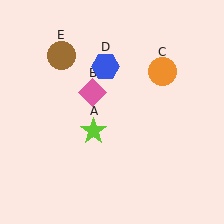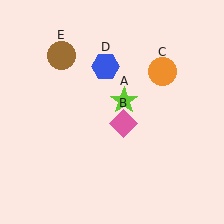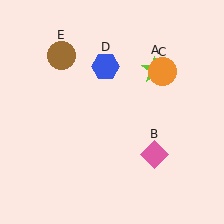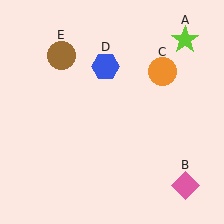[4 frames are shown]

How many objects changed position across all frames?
2 objects changed position: lime star (object A), pink diamond (object B).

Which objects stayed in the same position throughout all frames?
Orange circle (object C) and blue hexagon (object D) and brown circle (object E) remained stationary.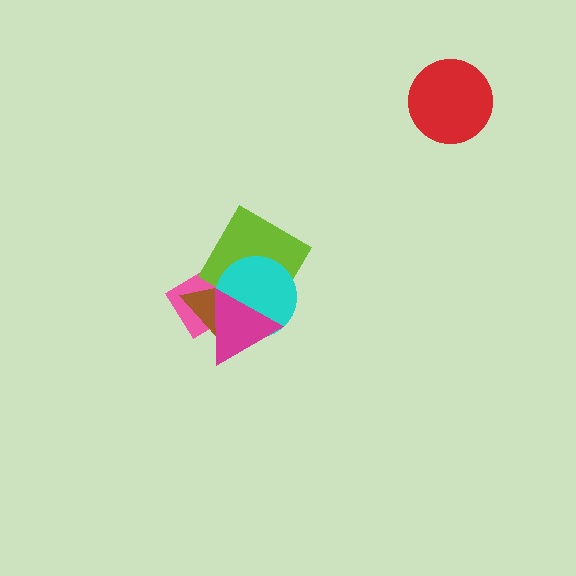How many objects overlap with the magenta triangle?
4 objects overlap with the magenta triangle.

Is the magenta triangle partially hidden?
No, no other shape covers it.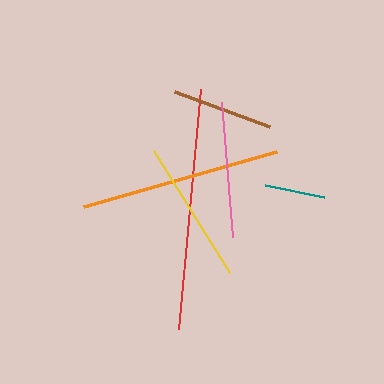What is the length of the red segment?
The red segment is approximately 241 pixels long.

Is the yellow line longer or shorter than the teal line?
The yellow line is longer than the teal line.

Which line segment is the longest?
The red line is the longest at approximately 241 pixels.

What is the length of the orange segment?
The orange segment is approximately 201 pixels long.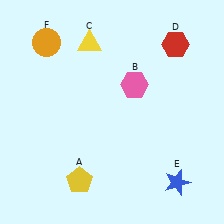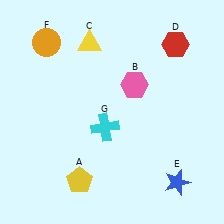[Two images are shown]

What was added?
A cyan cross (G) was added in Image 2.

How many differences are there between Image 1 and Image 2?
There is 1 difference between the two images.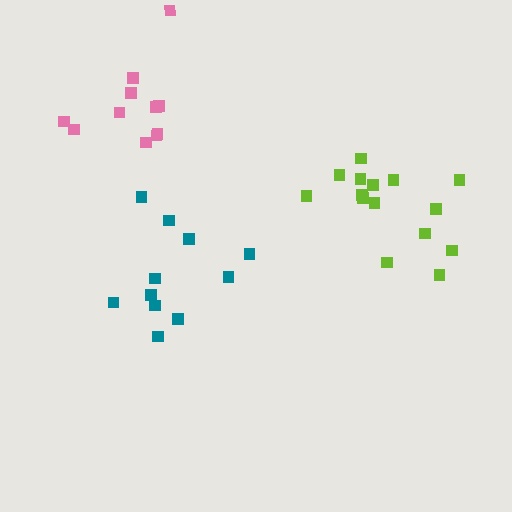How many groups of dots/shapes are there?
There are 3 groups.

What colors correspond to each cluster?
The clusters are colored: lime, pink, teal.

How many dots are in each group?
Group 1: 15 dots, Group 2: 11 dots, Group 3: 11 dots (37 total).